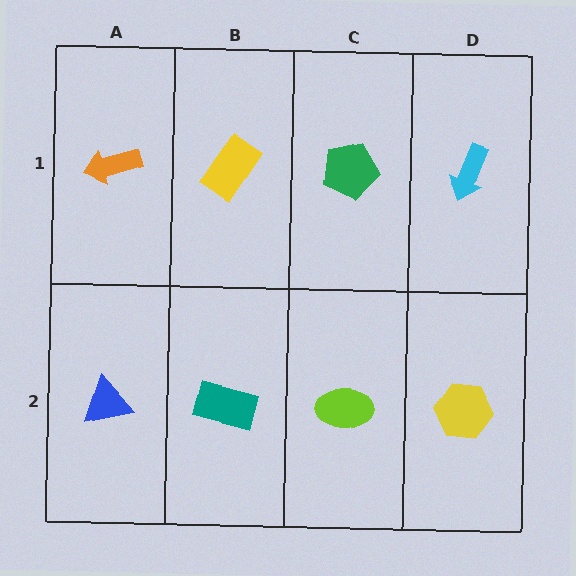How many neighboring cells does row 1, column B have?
3.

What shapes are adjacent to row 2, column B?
A yellow rectangle (row 1, column B), a blue triangle (row 2, column A), a lime ellipse (row 2, column C).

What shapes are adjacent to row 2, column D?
A cyan arrow (row 1, column D), a lime ellipse (row 2, column C).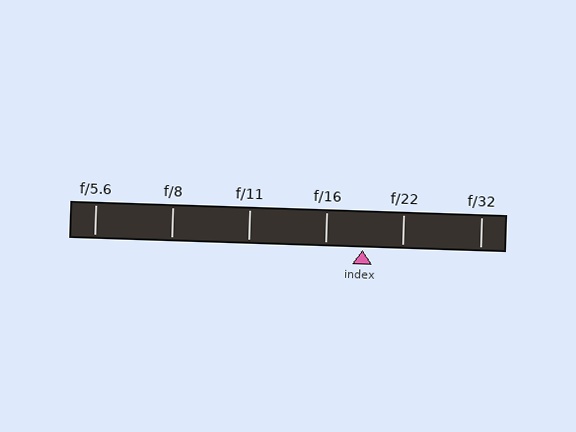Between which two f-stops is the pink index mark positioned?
The index mark is between f/16 and f/22.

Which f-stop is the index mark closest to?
The index mark is closest to f/16.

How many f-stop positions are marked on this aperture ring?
There are 6 f-stop positions marked.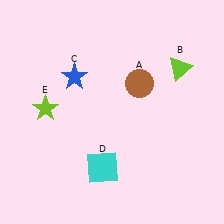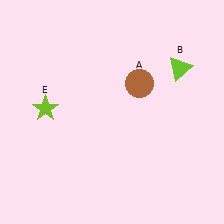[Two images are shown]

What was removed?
The cyan square (D), the blue star (C) were removed in Image 2.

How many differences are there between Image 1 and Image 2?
There are 2 differences between the two images.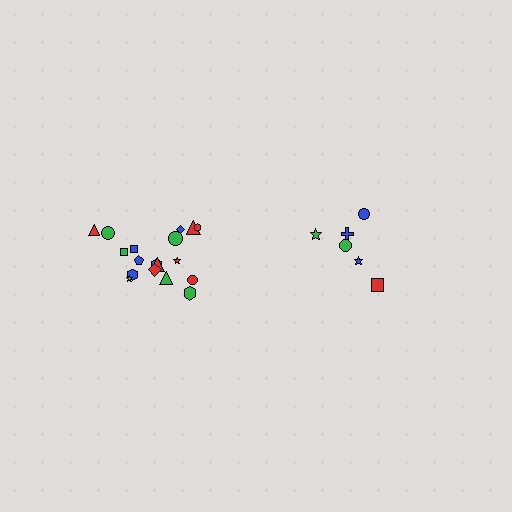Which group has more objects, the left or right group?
The left group.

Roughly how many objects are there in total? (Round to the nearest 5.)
Roughly 25 objects in total.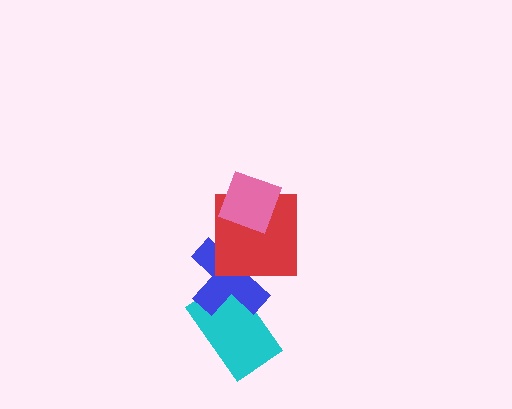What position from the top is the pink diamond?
The pink diamond is 1st from the top.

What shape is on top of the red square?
The pink diamond is on top of the red square.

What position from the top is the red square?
The red square is 2nd from the top.